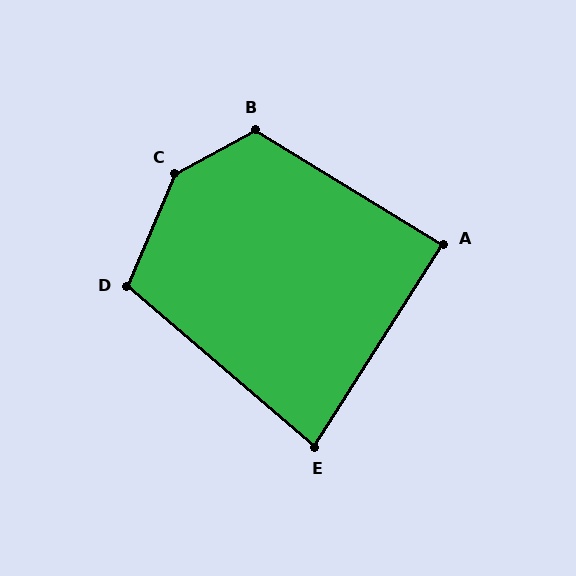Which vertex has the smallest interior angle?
E, at approximately 82 degrees.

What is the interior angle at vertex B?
Approximately 120 degrees (obtuse).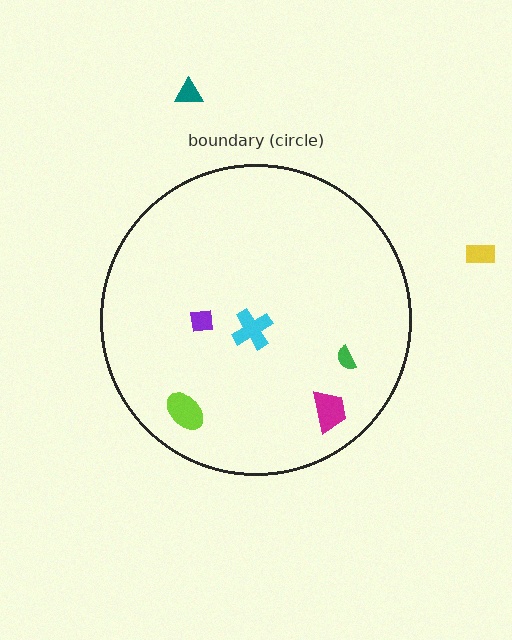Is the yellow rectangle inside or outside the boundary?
Outside.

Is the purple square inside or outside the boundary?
Inside.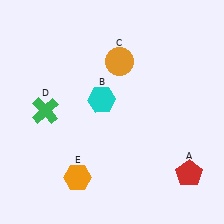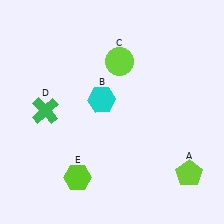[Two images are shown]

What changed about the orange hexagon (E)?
In Image 1, E is orange. In Image 2, it changed to lime.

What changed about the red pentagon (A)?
In Image 1, A is red. In Image 2, it changed to lime.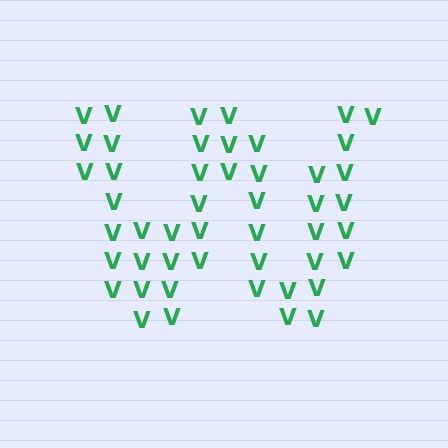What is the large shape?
The large shape is the letter W.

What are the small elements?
The small elements are letter V's.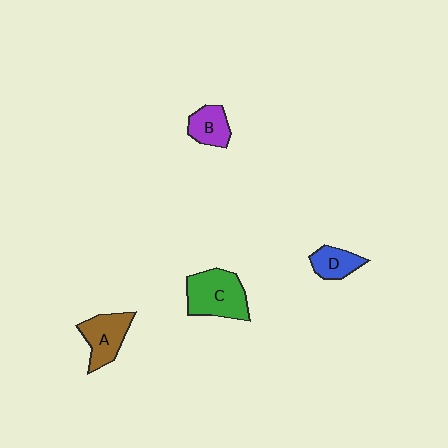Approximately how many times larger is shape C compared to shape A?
Approximately 1.3 times.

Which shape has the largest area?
Shape C (green).